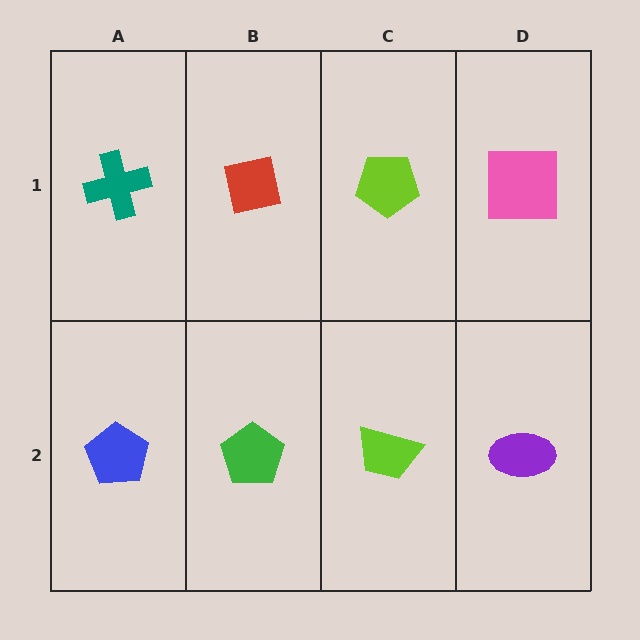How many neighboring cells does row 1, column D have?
2.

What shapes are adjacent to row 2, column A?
A teal cross (row 1, column A), a green pentagon (row 2, column B).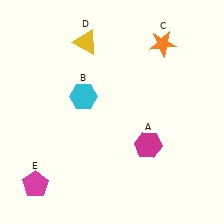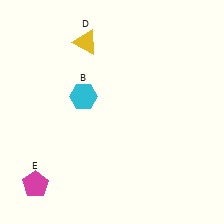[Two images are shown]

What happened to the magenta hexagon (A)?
The magenta hexagon (A) was removed in Image 2. It was in the bottom-right area of Image 1.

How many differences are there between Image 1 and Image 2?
There are 2 differences between the two images.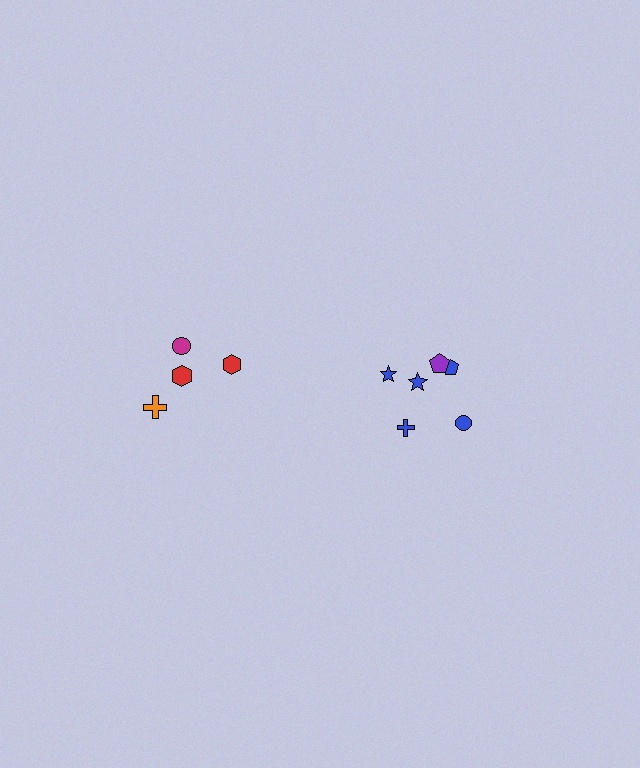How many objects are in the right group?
There are 6 objects.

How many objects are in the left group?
There are 4 objects.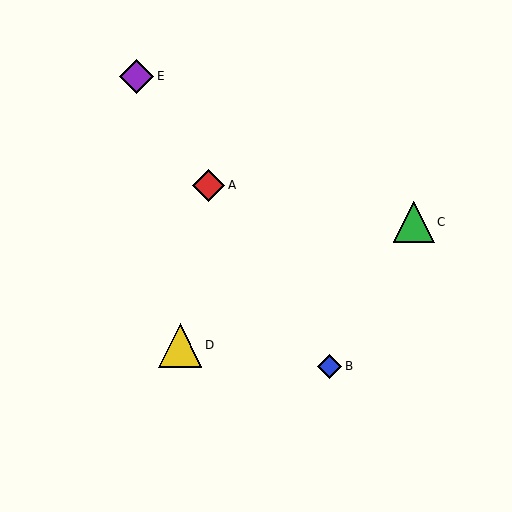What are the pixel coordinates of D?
Object D is at (180, 345).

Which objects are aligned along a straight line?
Objects A, B, E are aligned along a straight line.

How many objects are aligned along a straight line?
3 objects (A, B, E) are aligned along a straight line.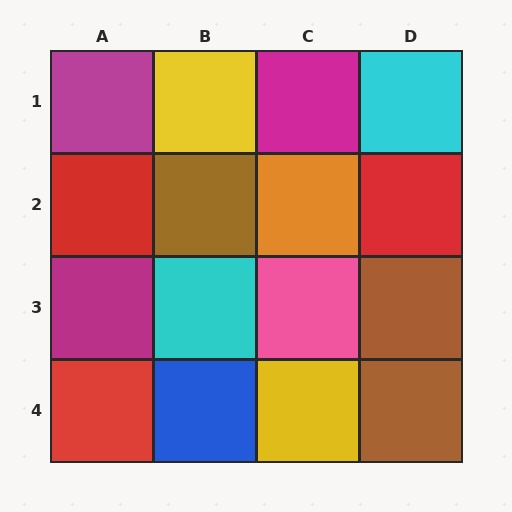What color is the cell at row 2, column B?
Brown.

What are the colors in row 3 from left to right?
Magenta, cyan, pink, brown.